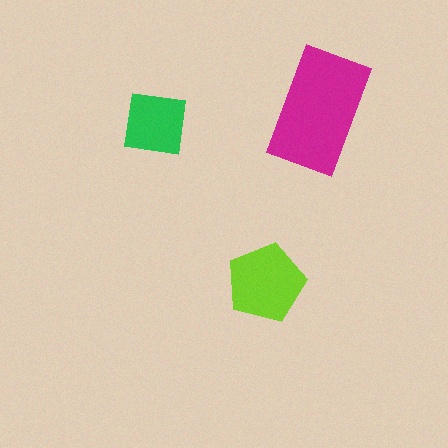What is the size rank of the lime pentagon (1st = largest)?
2nd.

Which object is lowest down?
The lime pentagon is bottommost.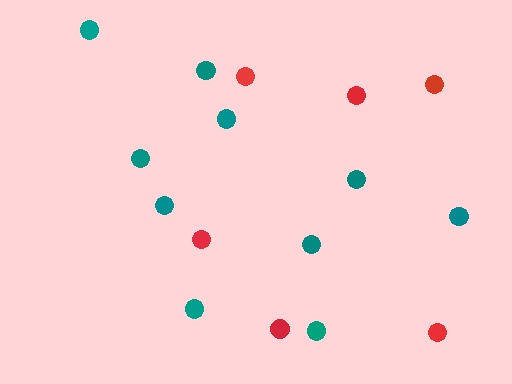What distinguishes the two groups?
There are 2 groups: one group of teal circles (10) and one group of red circles (6).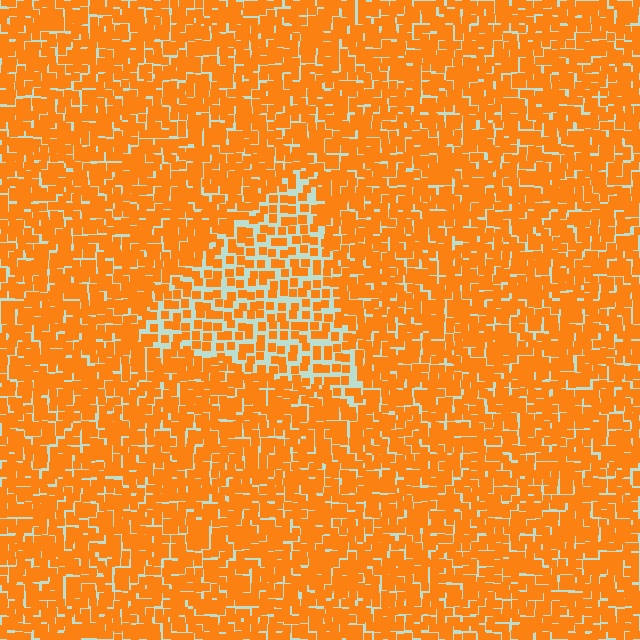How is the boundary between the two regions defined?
The boundary is defined by a change in element density (approximately 1.7x ratio). All elements are the same color, size, and shape.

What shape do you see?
I see a triangle.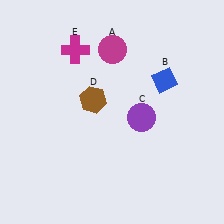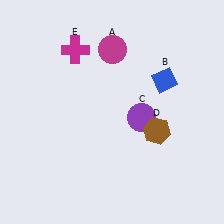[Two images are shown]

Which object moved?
The brown hexagon (D) moved right.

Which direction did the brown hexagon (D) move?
The brown hexagon (D) moved right.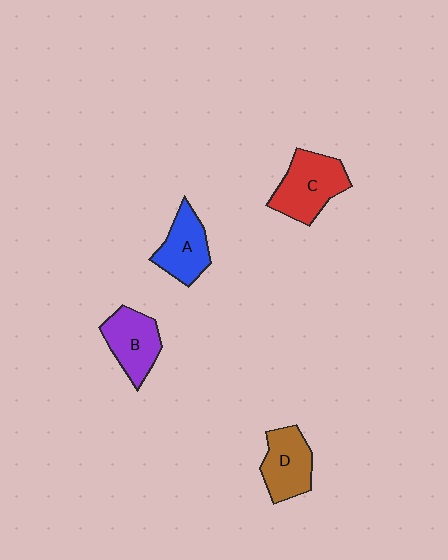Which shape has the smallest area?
Shape A (blue).